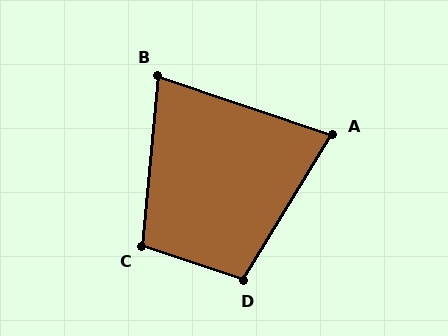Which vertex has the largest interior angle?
D, at approximately 103 degrees.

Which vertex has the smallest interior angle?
B, at approximately 77 degrees.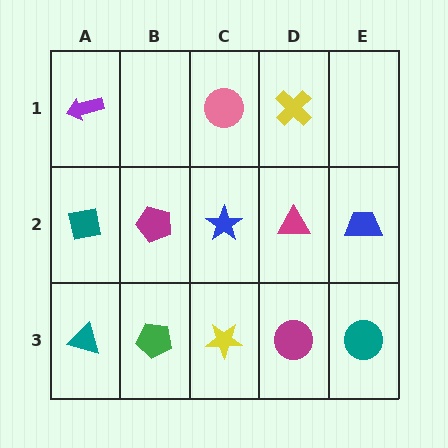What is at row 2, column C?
A blue star.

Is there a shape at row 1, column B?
No, that cell is empty.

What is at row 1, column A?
A purple arrow.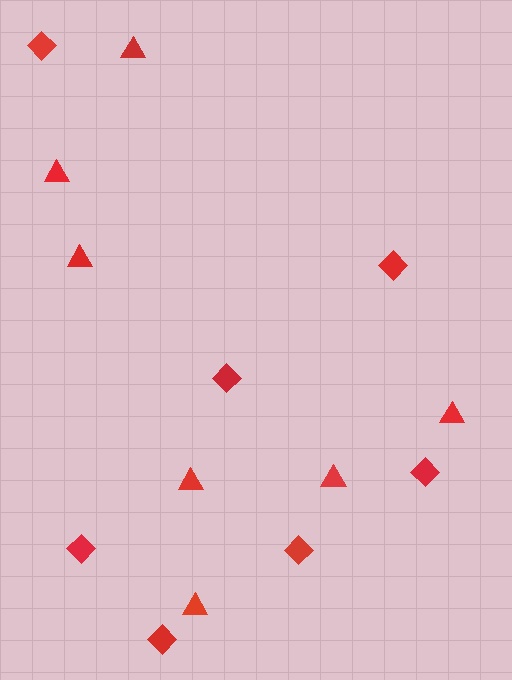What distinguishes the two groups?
There are 2 groups: one group of diamonds (7) and one group of triangles (7).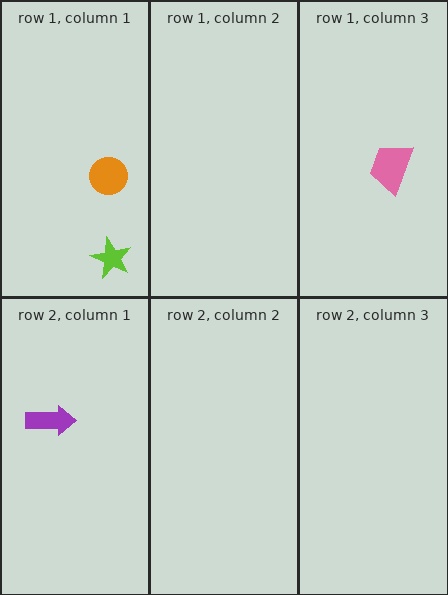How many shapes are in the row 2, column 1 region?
1.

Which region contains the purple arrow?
The row 2, column 1 region.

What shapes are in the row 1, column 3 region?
The pink trapezoid.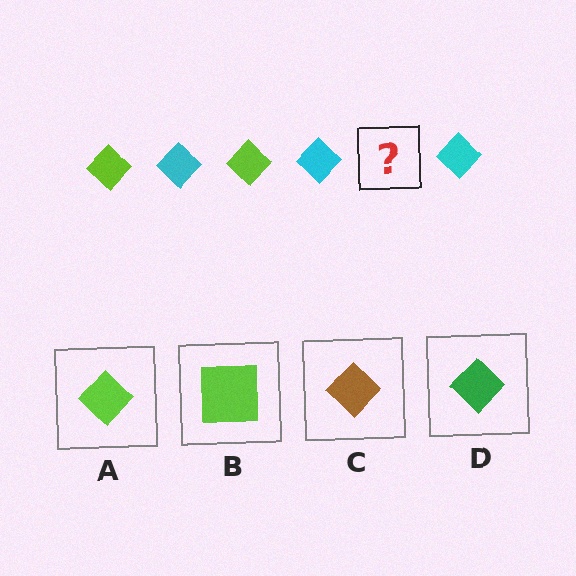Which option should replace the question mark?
Option A.